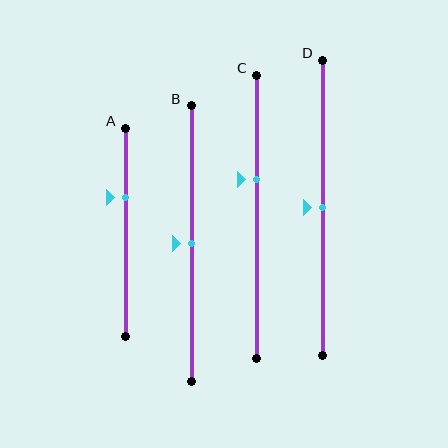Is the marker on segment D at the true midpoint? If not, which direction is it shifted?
Yes, the marker on segment D is at the true midpoint.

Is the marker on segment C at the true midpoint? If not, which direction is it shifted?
No, the marker on segment C is shifted upward by about 13% of the segment length.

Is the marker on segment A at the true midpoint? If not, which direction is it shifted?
No, the marker on segment A is shifted upward by about 17% of the segment length.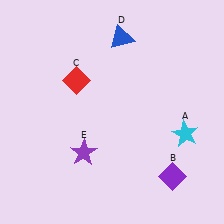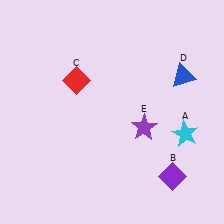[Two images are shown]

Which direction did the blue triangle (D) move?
The blue triangle (D) moved right.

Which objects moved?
The objects that moved are: the blue triangle (D), the purple star (E).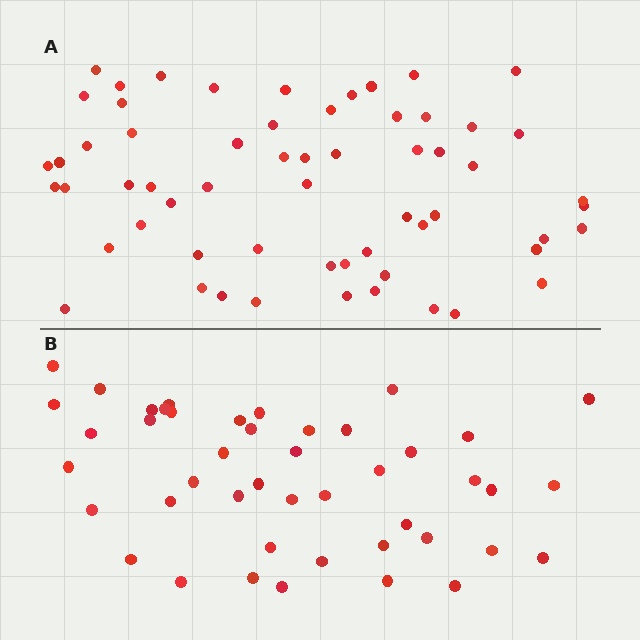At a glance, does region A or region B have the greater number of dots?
Region A (the top region) has more dots.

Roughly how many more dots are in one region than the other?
Region A has approximately 15 more dots than region B.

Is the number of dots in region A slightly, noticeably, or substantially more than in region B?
Region A has noticeably more, but not dramatically so. The ratio is roughly 1.3 to 1.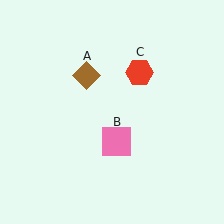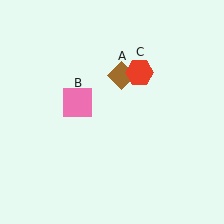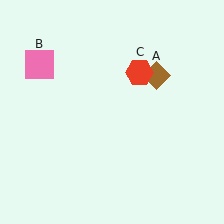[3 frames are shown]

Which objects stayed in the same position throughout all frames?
Red hexagon (object C) remained stationary.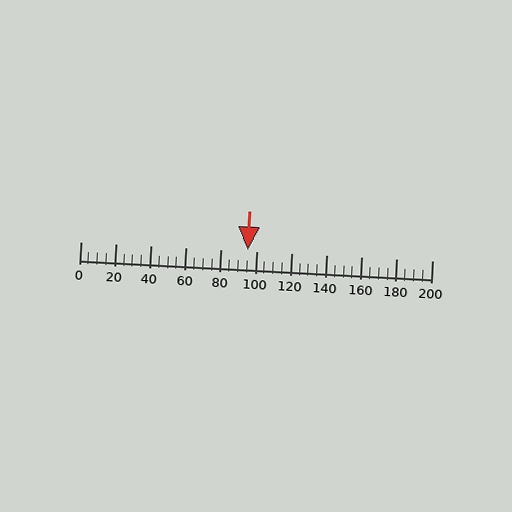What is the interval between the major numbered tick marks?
The major tick marks are spaced 20 units apart.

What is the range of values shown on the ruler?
The ruler shows values from 0 to 200.